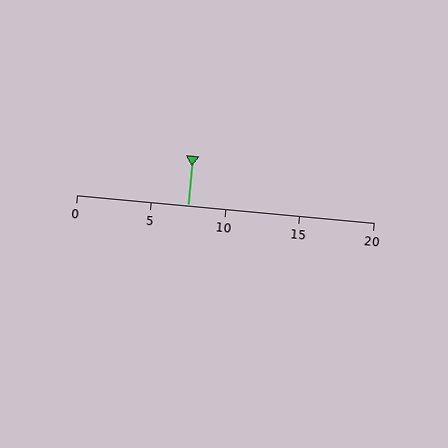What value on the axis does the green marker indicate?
The marker indicates approximately 7.5.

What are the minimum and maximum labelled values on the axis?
The axis runs from 0 to 20.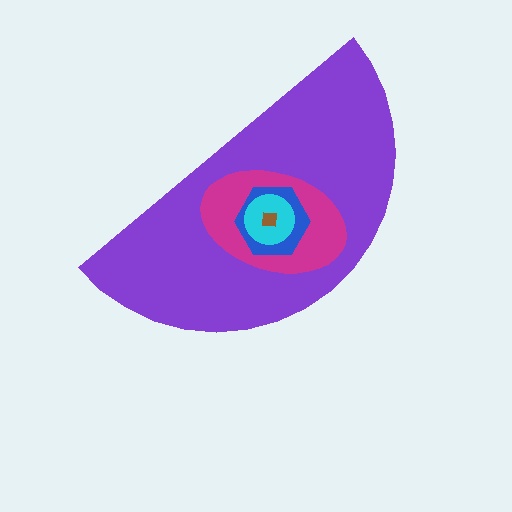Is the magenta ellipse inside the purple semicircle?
Yes.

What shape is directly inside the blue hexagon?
The cyan circle.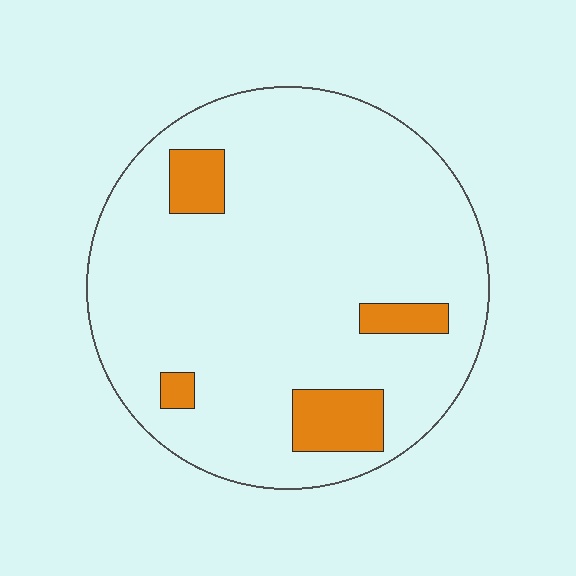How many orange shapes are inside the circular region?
4.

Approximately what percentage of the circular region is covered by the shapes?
Approximately 10%.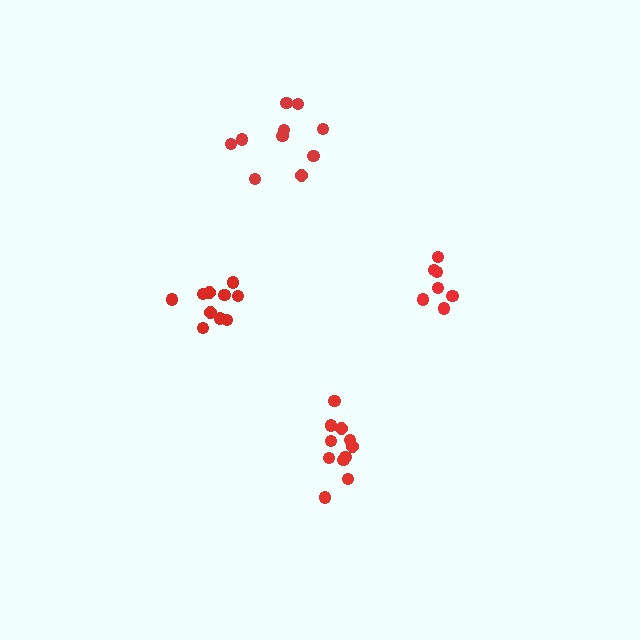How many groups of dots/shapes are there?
There are 4 groups.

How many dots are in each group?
Group 1: 11 dots, Group 2: 10 dots, Group 3: 10 dots, Group 4: 7 dots (38 total).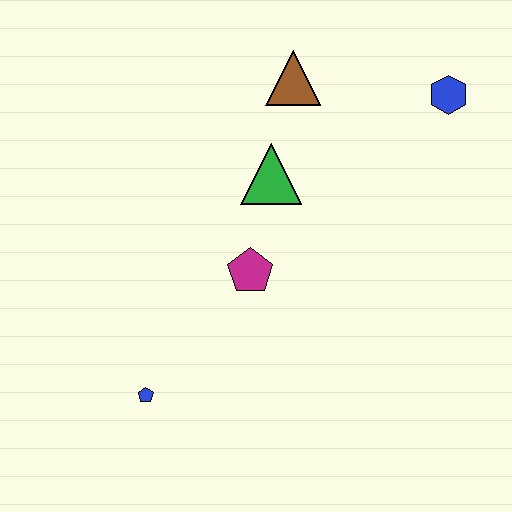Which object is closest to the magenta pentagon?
The green triangle is closest to the magenta pentagon.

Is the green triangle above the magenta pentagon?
Yes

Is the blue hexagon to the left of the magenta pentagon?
No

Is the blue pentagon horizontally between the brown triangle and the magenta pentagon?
No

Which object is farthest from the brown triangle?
The blue pentagon is farthest from the brown triangle.